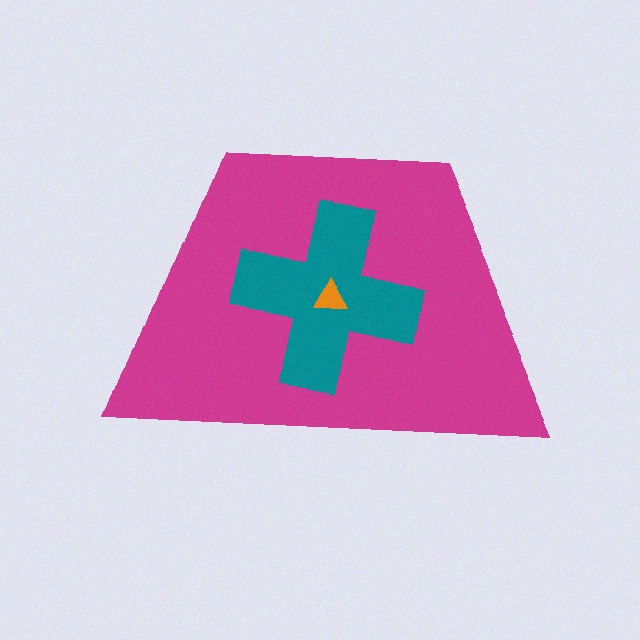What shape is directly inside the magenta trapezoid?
The teal cross.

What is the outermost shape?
The magenta trapezoid.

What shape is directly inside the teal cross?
The orange triangle.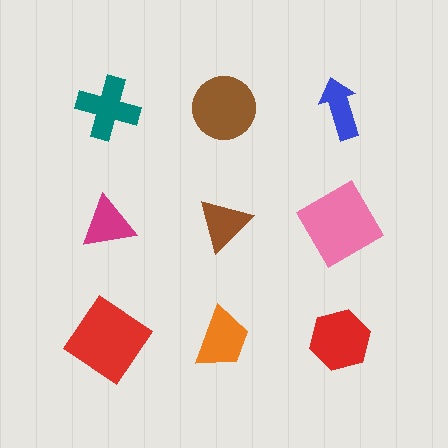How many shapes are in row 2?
3 shapes.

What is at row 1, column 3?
A blue arrow.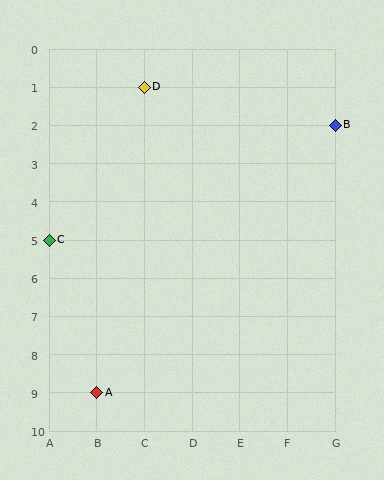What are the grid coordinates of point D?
Point D is at grid coordinates (C, 1).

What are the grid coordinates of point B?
Point B is at grid coordinates (G, 2).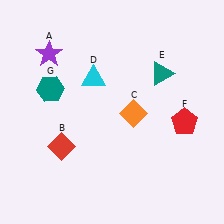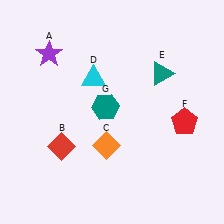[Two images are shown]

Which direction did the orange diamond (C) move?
The orange diamond (C) moved down.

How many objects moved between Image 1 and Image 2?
2 objects moved between the two images.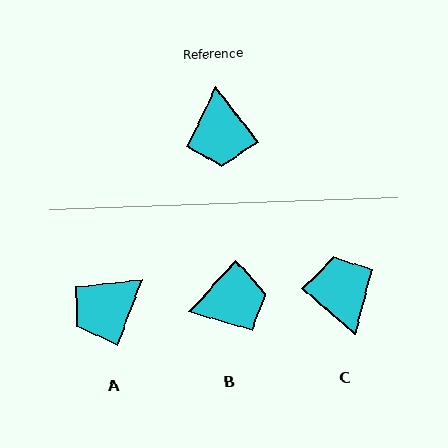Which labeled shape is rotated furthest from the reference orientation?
C, about 169 degrees away.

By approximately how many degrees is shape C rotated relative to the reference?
Approximately 169 degrees clockwise.